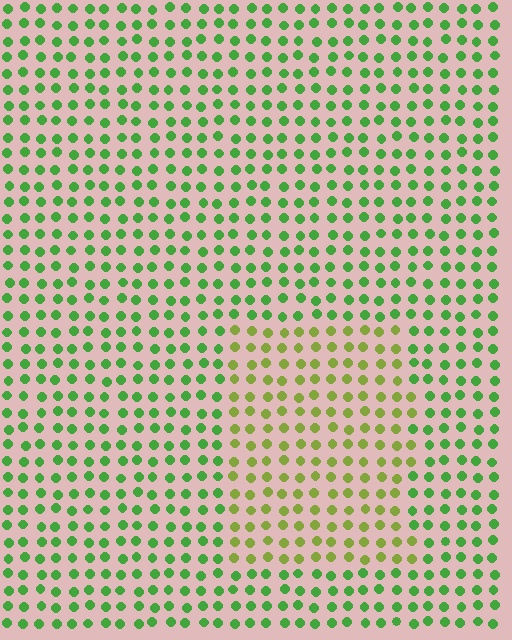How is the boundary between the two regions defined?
The boundary is defined purely by a slight shift in hue (about 37 degrees). Spacing, size, and orientation are identical on both sides.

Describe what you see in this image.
The image is filled with small green elements in a uniform arrangement. A rectangle-shaped region is visible where the elements are tinted to a slightly different hue, forming a subtle color boundary.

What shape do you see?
I see a rectangle.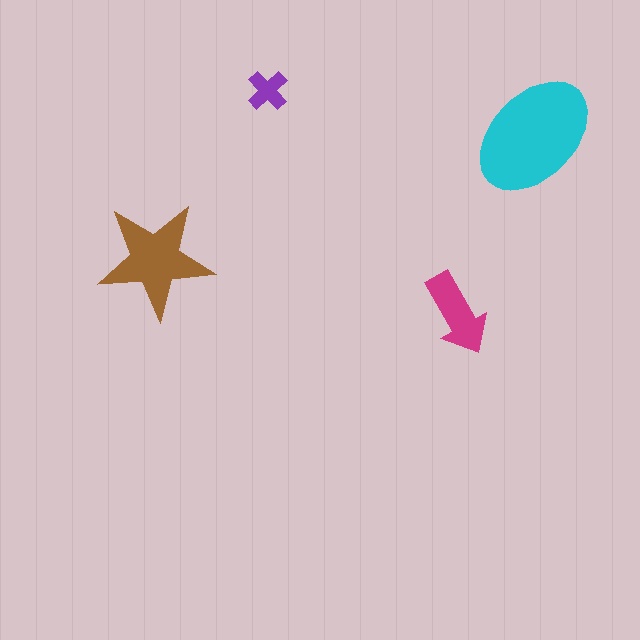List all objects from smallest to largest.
The purple cross, the magenta arrow, the brown star, the cyan ellipse.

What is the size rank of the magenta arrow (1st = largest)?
3rd.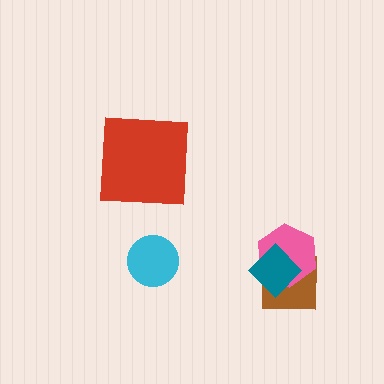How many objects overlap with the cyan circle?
0 objects overlap with the cyan circle.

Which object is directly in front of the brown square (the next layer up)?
The pink hexagon is directly in front of the brown square.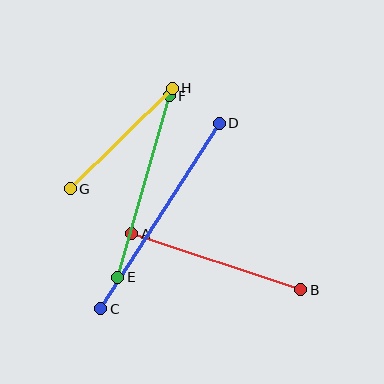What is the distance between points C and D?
The distance is approximately 220 pixels.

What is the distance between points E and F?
The distance is approximately 189 pixels.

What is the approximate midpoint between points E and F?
The midpoint is at approximately (144, 187) pixels.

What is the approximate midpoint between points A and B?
The midpoint is at approximately (216, 262) pixels.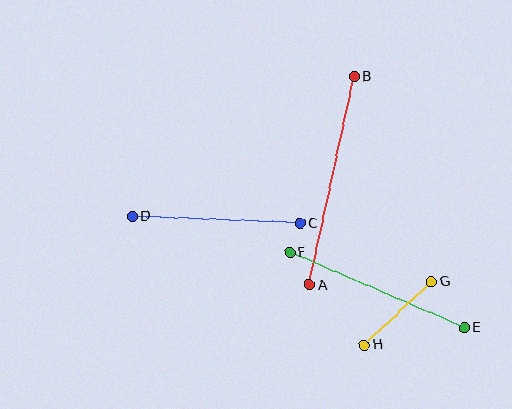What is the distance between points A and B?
The distance is approximately 213 pixels.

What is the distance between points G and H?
The distance is approximately 92 pixels.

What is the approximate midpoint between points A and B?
The midpoint is at approximately (332, 181) pixels.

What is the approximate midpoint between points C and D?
The midpoint is at approximately (216, 220) pixels.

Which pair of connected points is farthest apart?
Points A and B are farthest apart.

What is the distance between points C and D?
The distance is approximately 167 pixels.